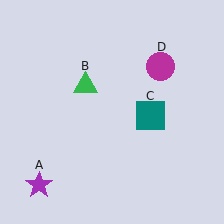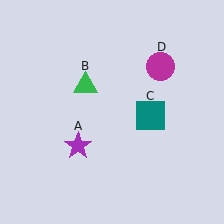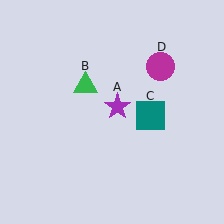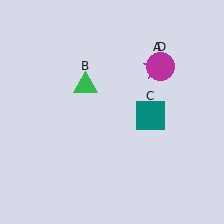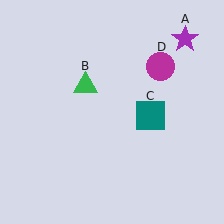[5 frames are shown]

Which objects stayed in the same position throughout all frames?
Green triangle (object B) and teal square (object C) and magenta circle (object D) remained stationary.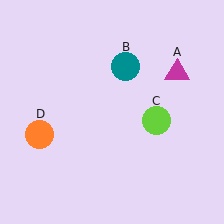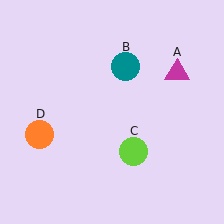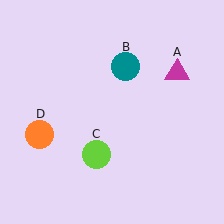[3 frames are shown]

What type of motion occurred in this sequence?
The lime circle (object C) rotated clockwise around the center of the scene.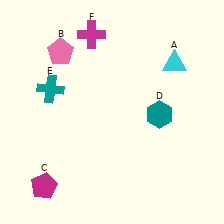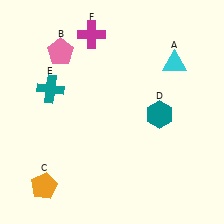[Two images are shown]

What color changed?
The pentagon (C) changed from magenta in Image 1 to orange in Image 2.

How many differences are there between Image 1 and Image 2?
There is 1 difference between the two images.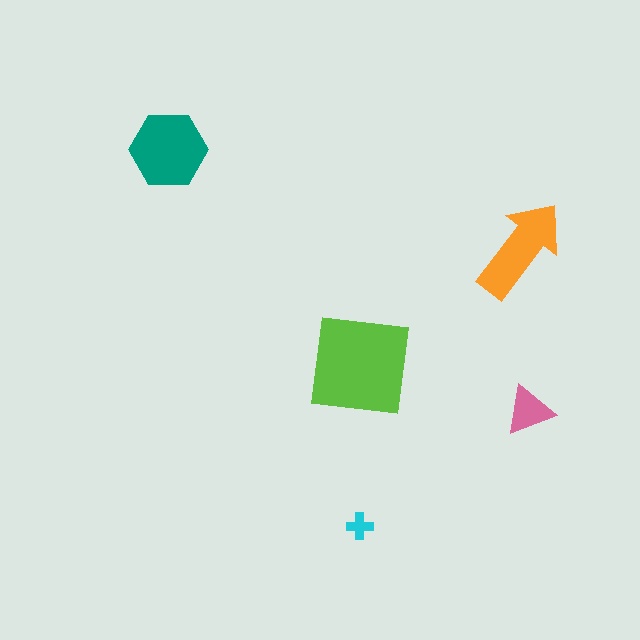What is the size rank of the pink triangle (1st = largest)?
4th.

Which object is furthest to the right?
The pink triangle is rightmost.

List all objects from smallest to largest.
The cyan cross, the pink triangle, the orange arrow, the teal hexagon, the lime square.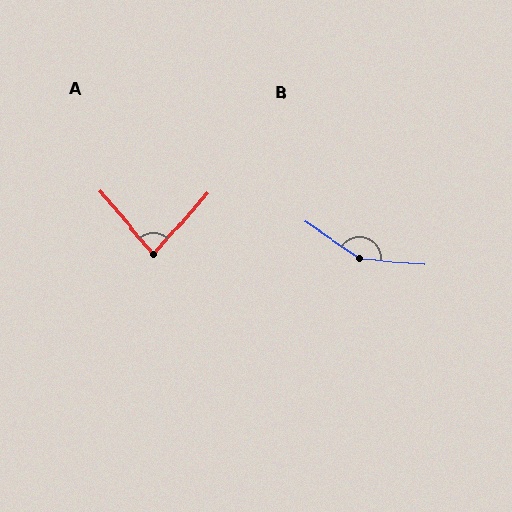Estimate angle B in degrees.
Approximately 151 degrees.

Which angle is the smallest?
A, at approximately 82 degrees.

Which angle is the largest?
B, at approximately 151 degrees.